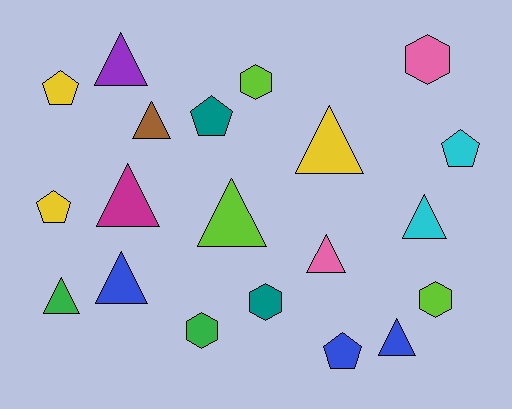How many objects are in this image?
There are 20 objects.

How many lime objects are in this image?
There are 3 lime objects.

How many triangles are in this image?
There are 10 triangles.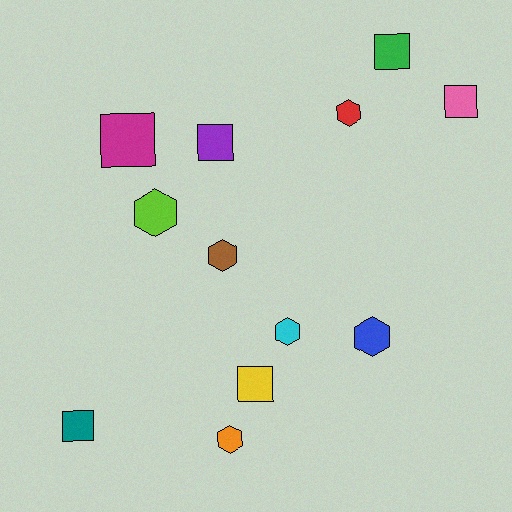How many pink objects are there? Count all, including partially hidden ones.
There is 1 pink object.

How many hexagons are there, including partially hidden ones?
There are 6 hexagons.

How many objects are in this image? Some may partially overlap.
There are 12 objects.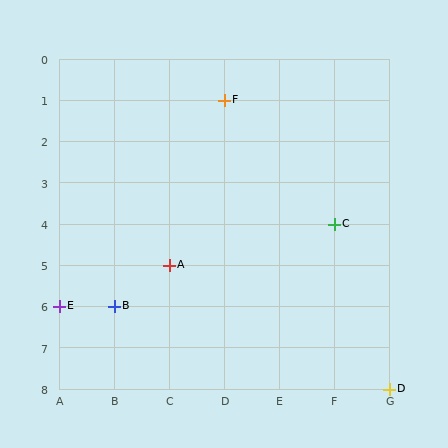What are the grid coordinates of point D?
Point D is at grid coordinates (G, 8).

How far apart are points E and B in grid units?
Points E and B are 1 column apart.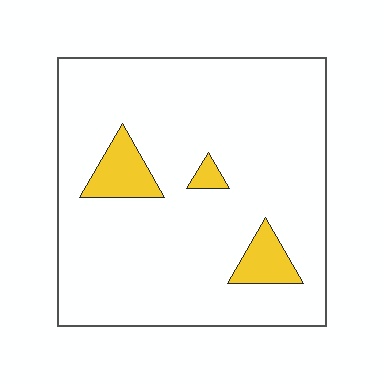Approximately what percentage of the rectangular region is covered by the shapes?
Approximately 10%.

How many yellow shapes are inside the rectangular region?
3.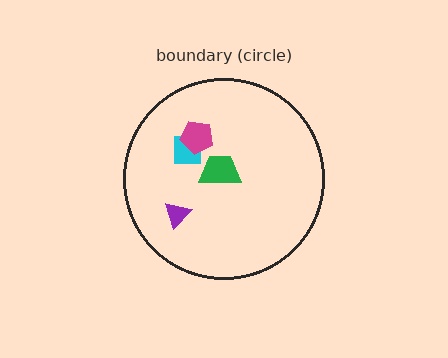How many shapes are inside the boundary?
4 inside, 0 outside.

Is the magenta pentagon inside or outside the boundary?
Inside.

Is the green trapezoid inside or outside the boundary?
Inside.